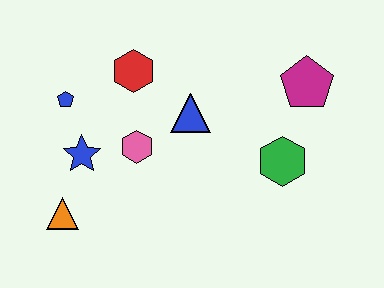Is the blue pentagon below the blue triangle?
No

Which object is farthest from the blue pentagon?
The magenta pentagon is farthest from the blue pentagon.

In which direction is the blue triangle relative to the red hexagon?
The blue triangle is to the right of the red hexagon.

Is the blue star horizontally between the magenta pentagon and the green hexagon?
No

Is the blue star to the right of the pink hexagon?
No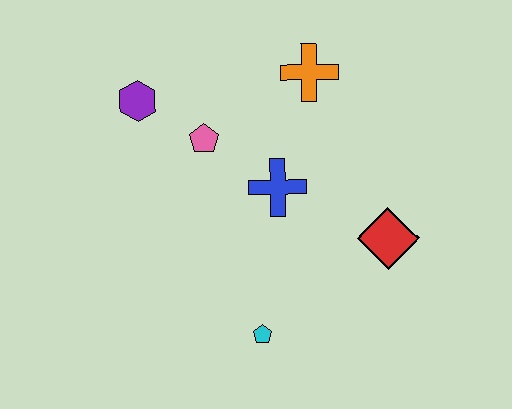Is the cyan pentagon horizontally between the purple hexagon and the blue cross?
Yes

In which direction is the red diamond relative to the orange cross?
The red diamond is below the orange cross.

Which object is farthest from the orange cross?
The cyan pentagon is farthest from the orange cross.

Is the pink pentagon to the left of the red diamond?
Yes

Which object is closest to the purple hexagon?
The pink pentagon is closest to the purple hexagon.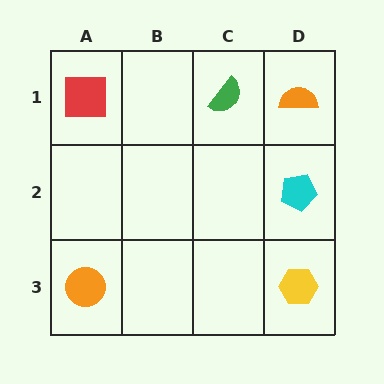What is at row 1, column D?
An orange semicircle.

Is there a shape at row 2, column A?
No, that cell is empty.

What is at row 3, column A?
An orange circle.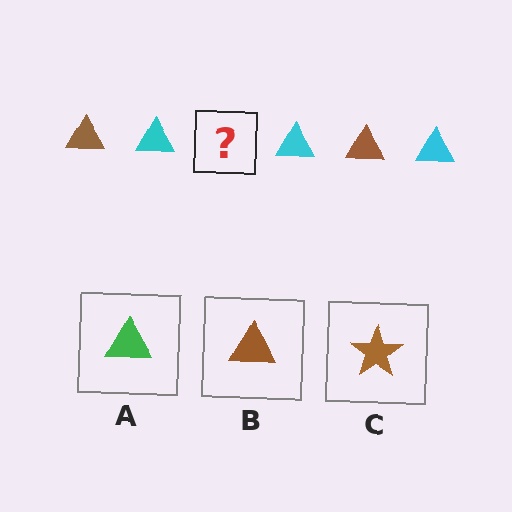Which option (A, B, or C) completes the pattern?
B.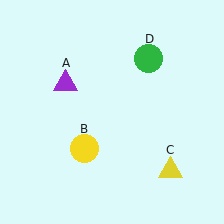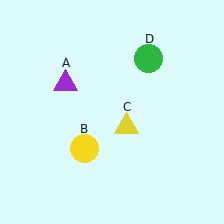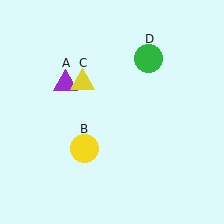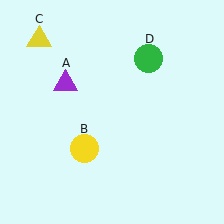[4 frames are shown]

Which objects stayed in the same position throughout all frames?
Purple triangle (object A) and yellow circle (object B) and green circle (object D) remained stationary.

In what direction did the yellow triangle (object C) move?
The yellow triangle (object C) moved up and to the left.